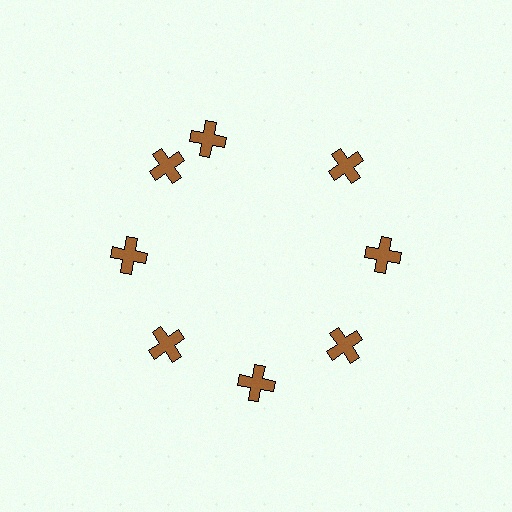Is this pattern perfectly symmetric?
No. The 8 brown crosses are arranged in a ring, but one element near the 12 o'clock position is rotated out of alignment along the ring, breaking the 8-fold rotational symmetry.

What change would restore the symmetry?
The symmetry would be restored by rotating it back into even spacing with its neighbors so that all 8 crosses sit at equal angles and equal distance from the center.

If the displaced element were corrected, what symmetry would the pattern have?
It would have 8-fold rotational symmetry — the pattern would map onto itself every 45 degrees.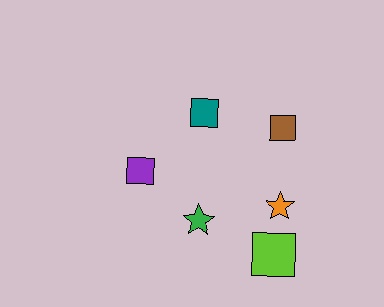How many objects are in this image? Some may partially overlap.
There are 6 objects.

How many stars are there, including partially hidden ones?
There are 2 stars.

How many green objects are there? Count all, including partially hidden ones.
There is 1 green object.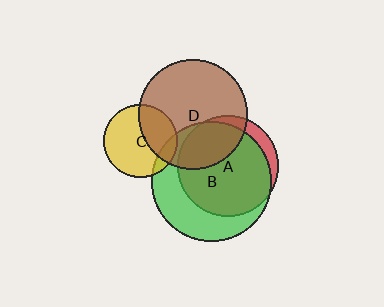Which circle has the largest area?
Circle B (green).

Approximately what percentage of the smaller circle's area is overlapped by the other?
Approximately 30%.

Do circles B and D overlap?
Yes.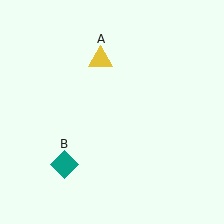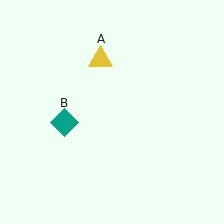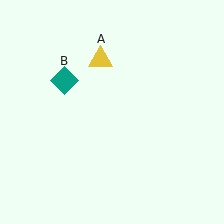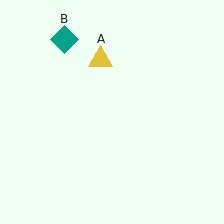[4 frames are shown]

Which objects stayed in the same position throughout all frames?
Yellow triangle (object A) remained stationary.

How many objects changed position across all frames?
1 object changed position: teal diamond (object B).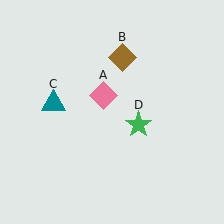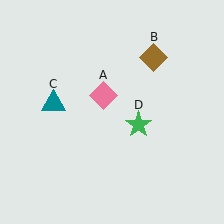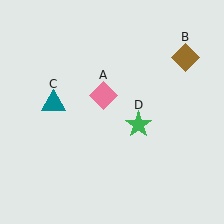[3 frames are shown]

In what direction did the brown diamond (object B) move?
The brown diamond (object B) moved right.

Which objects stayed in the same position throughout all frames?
Pink diamond (object A) and teal triangle (object C) and green star (object D) remained stationary.